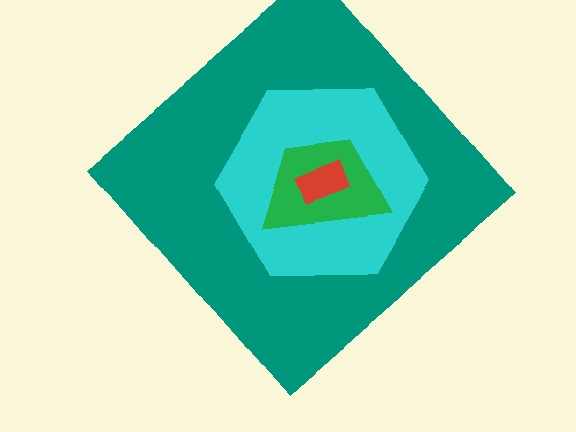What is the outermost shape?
The teal diamond.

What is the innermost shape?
The red rectangle.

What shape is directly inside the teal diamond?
The cyan hexagon.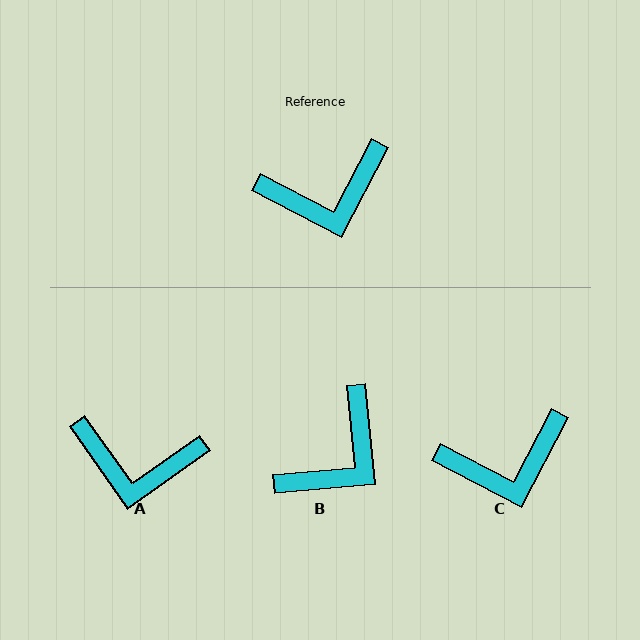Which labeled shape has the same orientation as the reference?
C.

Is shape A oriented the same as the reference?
No, it is off by about 27 degrees.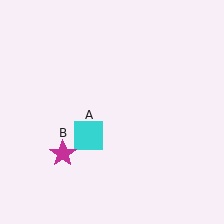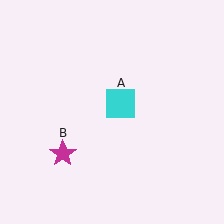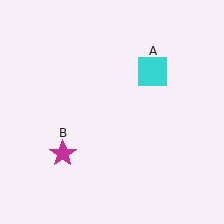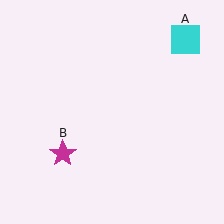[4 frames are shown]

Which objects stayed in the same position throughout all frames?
Magenta star (object B) remained stationary.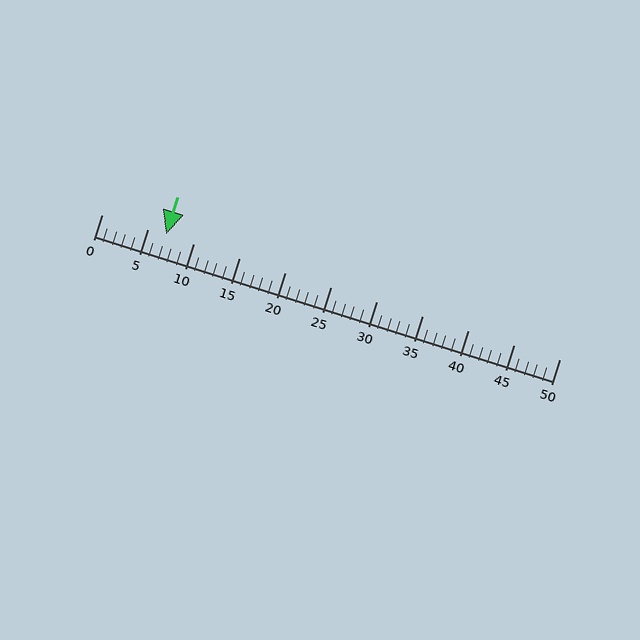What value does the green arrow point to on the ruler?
The green arrow points to approximately 7.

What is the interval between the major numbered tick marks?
The major tick marks are spaced 5 units apart.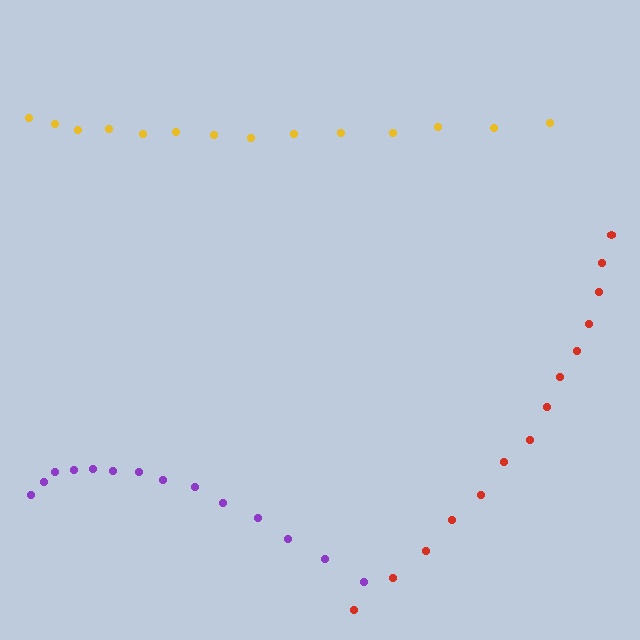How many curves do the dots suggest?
There are 3 distinct paths.